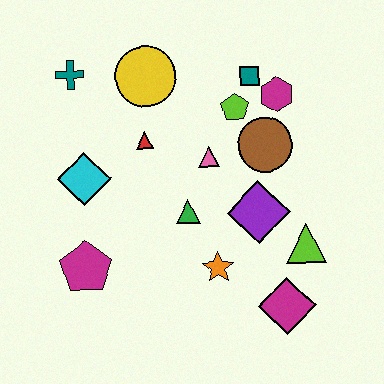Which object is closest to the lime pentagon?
The teal square is closest to the lime pentagon.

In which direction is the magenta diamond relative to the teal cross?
The magenta diamond is below the teal cross.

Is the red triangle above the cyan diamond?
Yes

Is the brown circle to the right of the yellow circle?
Yes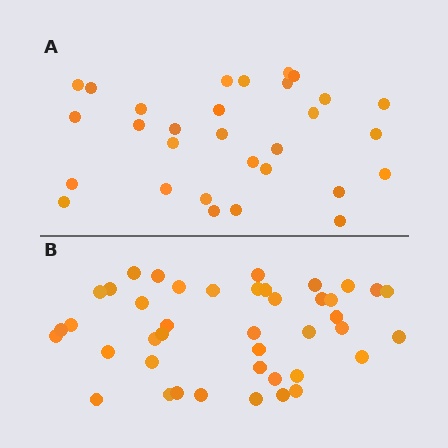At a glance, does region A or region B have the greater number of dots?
Region B (the bottom region) has more dots.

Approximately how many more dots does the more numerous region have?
Region B has roughly 12 or so more dots than region A.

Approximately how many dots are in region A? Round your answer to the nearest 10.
About 30 dots.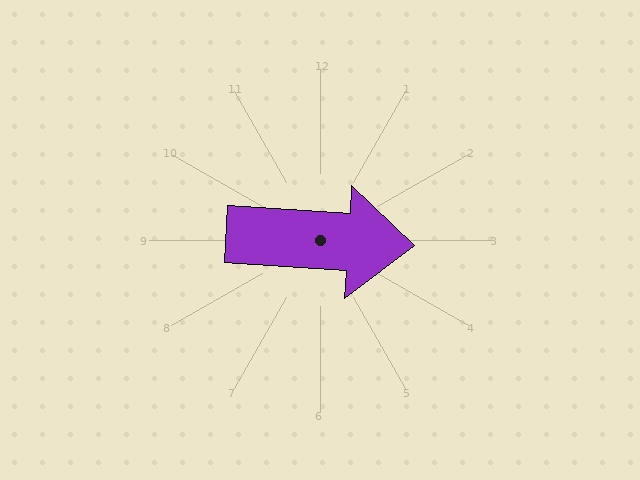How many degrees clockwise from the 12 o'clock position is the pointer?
Approximately 94 degrees.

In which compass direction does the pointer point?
East.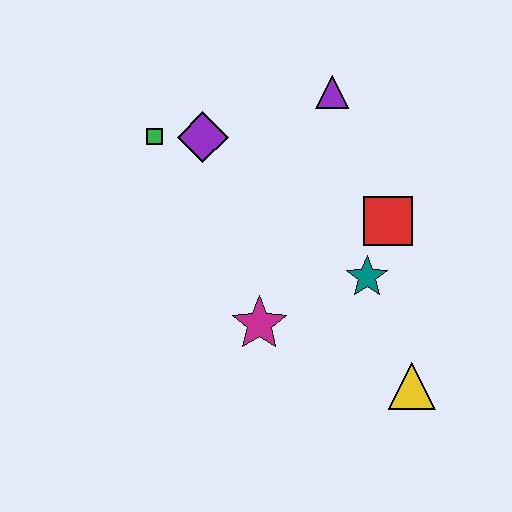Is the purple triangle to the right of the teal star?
No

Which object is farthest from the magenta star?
The purple triangle is farthest from the magenta star.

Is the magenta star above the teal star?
No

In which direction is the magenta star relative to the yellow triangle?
The magenta star is to the left of the yellow triangle.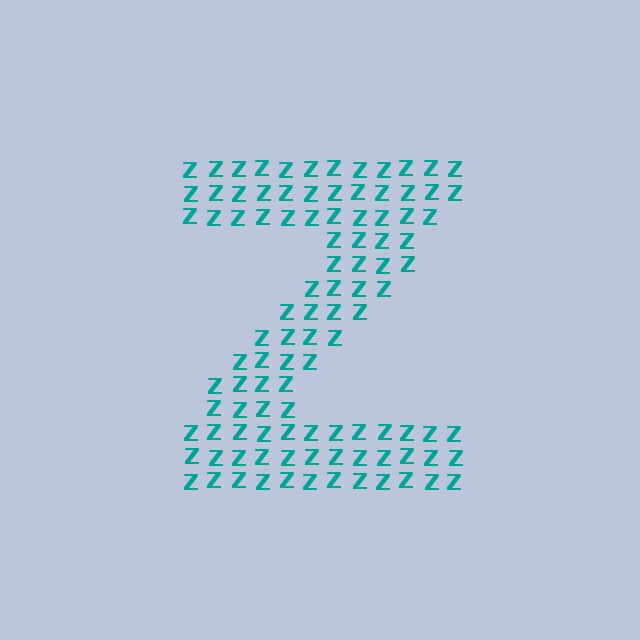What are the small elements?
The small elements are letter Z's.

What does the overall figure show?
The overall figure shows the letter Z.